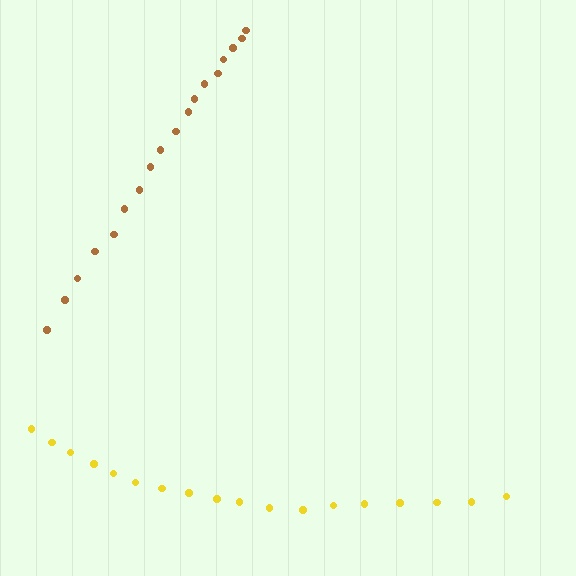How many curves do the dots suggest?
There are 2 distinct paths.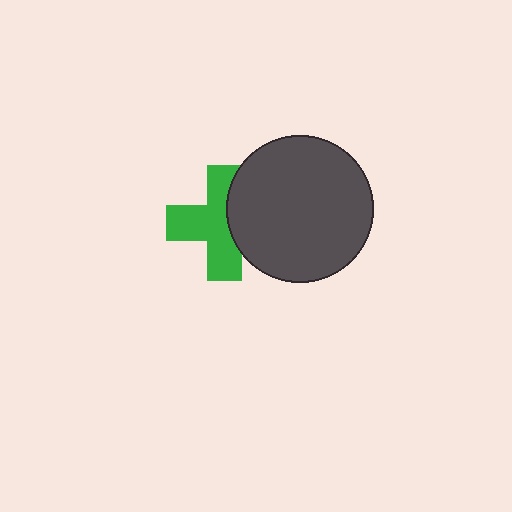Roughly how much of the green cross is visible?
About half of it is visible (roughly 65%).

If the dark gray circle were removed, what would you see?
You would see the complete green cross.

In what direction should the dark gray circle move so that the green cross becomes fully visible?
The dark gray circle should move right. That is the shortest direction to clear the overlap and leave the green cross fully visible.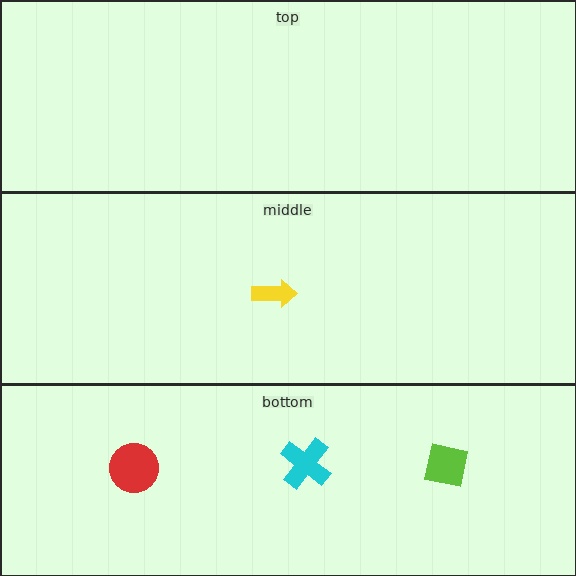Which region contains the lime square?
The bottom region.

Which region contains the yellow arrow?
The middle region.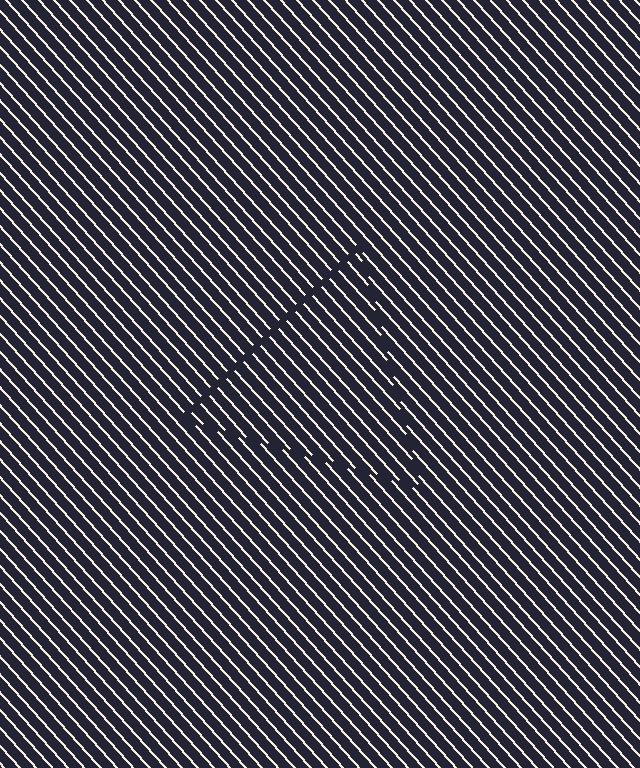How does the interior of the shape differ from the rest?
The interior of the shape contains the same grating, shifted by half a period — the contour is defined by the phase discontinuity where line-ends from the inner and outer gratings abut.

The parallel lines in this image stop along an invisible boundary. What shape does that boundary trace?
An illusory triangle. The interior of the shape contains the same grating, shifted by half a period — the contour is defined by the phase discontinuity where line-ends from the inner and outer gratings abut.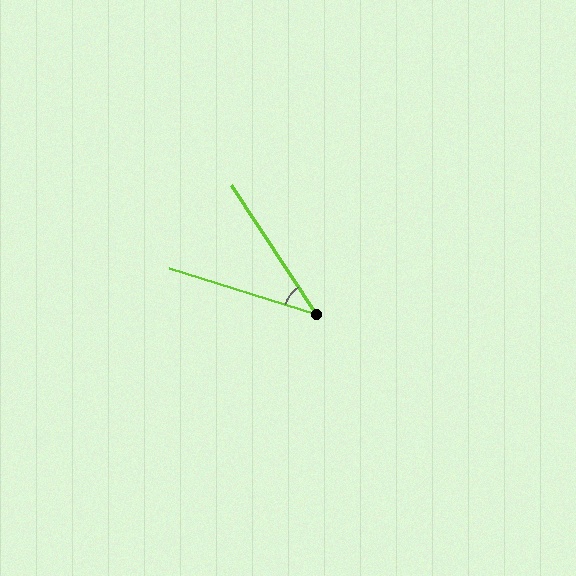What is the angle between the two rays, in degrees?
Approximately 39 degrees.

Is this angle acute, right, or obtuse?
It is acute.